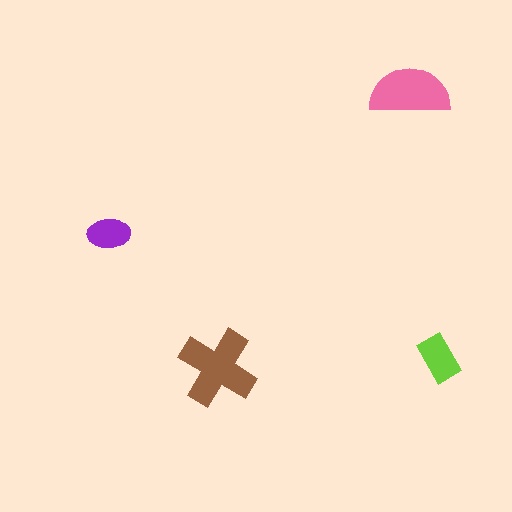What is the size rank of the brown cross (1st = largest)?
1st.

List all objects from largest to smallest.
The brown cross, the pink semicircle, the lime rectangle, the purple ellipse.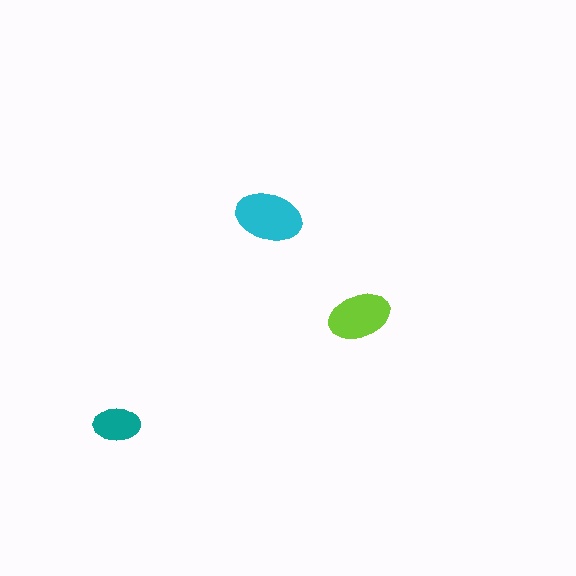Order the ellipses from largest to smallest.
the cyan one, the lime one, the teal one.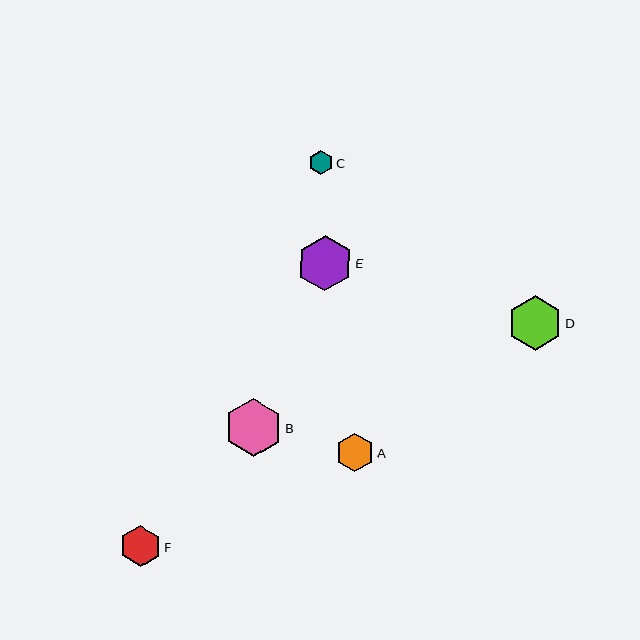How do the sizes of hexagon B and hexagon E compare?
Hexagon B and hexagon E are approximately the same size.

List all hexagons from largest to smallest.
From largest to smallest: B, E, D, F, A, C.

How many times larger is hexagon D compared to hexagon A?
Hexagon D is approximately 1.4 times the size of hexagon A.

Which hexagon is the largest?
Hexagon B is the largest with a size of approximately 58 pixels.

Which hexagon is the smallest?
Hexagon C is the smallest with a size of approximately 24 pixels.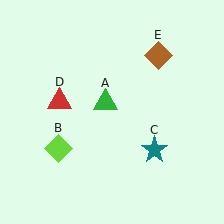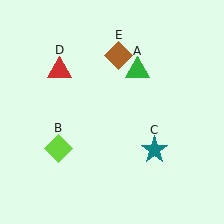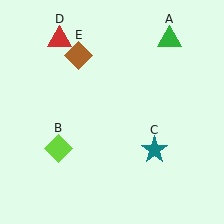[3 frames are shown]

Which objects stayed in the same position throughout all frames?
Lime diamond (object B) and teal star (object C) remained stationary.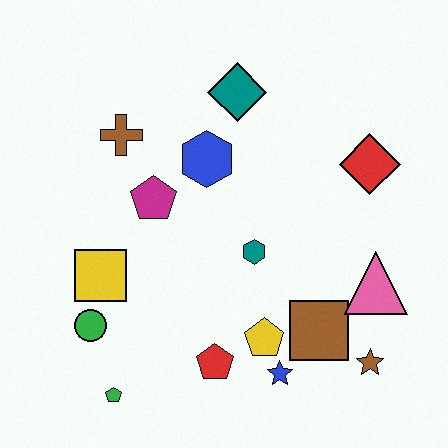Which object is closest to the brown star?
The brown square is closest to the brown star.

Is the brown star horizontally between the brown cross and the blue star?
No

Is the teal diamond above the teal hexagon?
Yes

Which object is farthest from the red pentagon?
The teal diamond is farthest from the red pentagon.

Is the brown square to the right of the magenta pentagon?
Yes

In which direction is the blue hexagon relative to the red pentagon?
The blue hexagon is above the red pentagon.